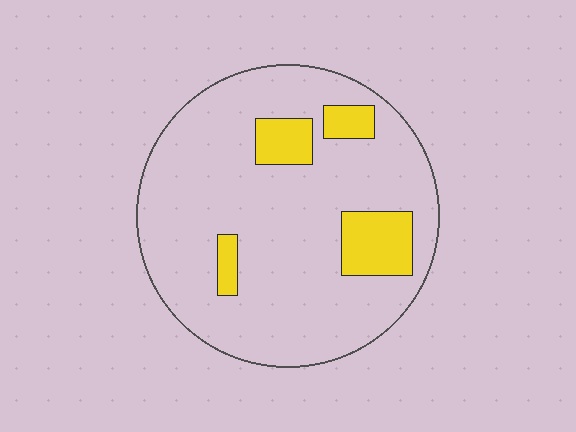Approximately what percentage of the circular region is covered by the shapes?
Approximately 15%.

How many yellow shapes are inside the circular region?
4.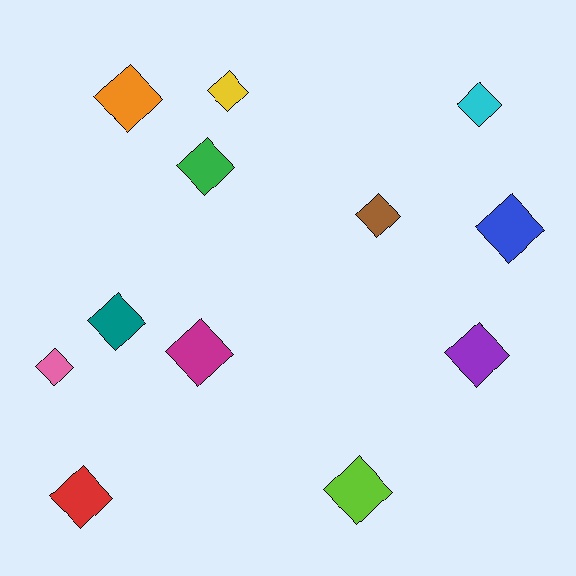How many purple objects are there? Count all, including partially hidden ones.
There is 1 purple object.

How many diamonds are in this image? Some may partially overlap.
There are 12 diamonds.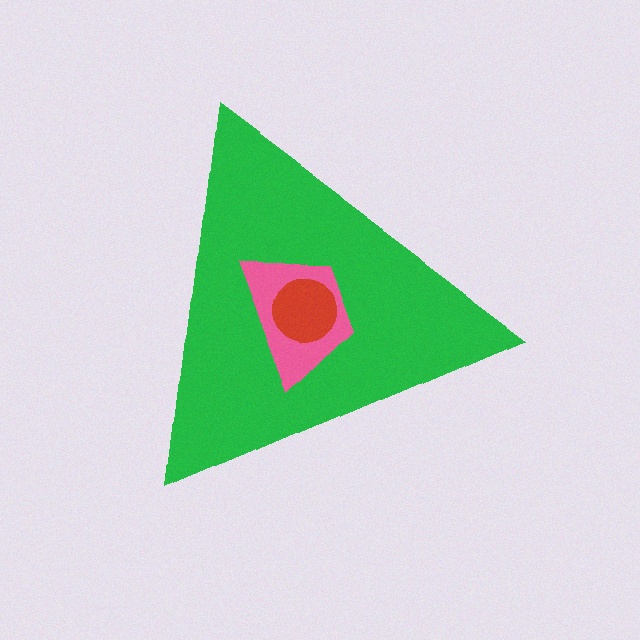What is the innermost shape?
The red circle.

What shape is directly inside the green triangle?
The pink trapezoid.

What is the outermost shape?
The green triangle.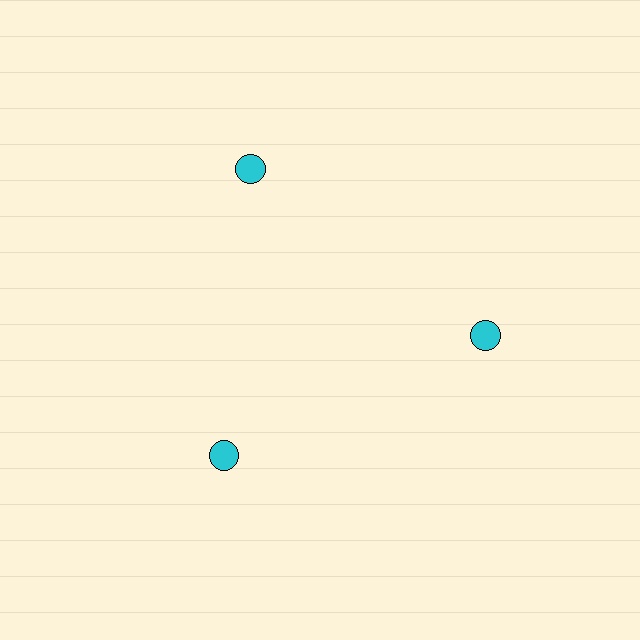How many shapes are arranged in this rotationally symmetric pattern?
There are 3 shapes, arranged in 3 groups of 1.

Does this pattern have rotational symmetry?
Yes, this pattern has 3-fold rotational symmetry. It looks the same after rotating 120 degrees around the center.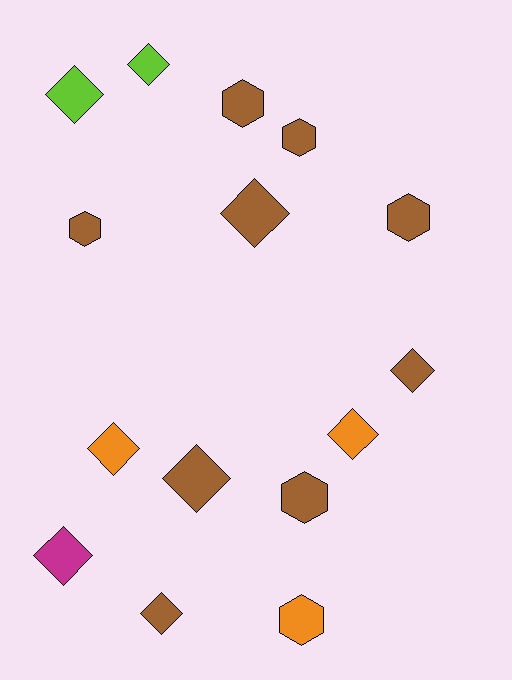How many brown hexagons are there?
There are 5 brown hexagons.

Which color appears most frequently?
Brown, with 9 objects.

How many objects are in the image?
There are 15 objects.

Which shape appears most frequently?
Diamond, with 9 objects.